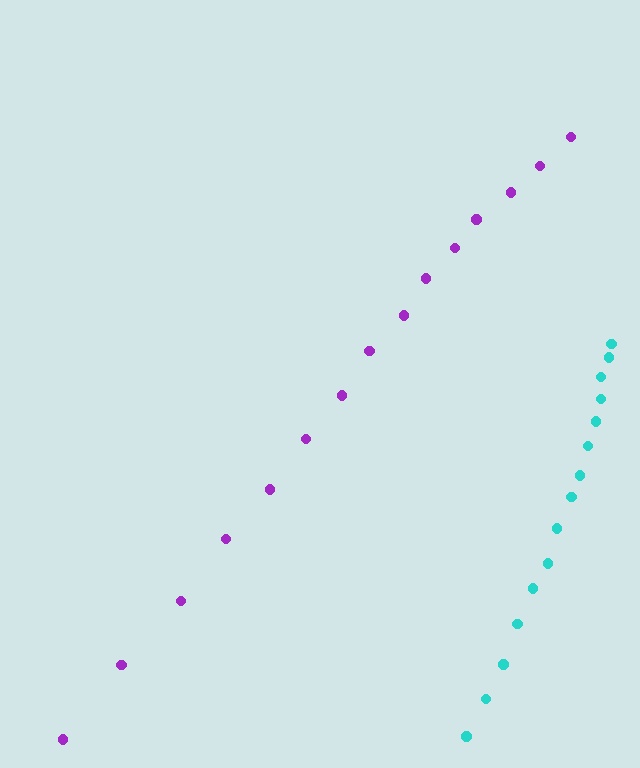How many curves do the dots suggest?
There are 2 distinct paths.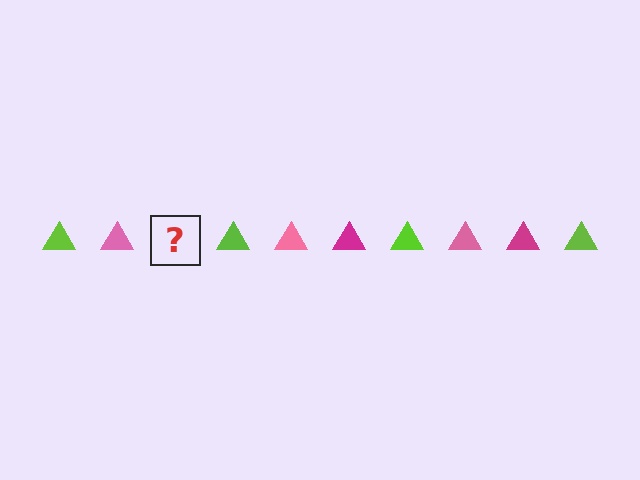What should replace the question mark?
The question mark should be replaced with a magenta triangle.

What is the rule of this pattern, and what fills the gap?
The rule is that the pattern cycles through lime, pink, magenta triangles. The gap should be filled with a magenta triangle.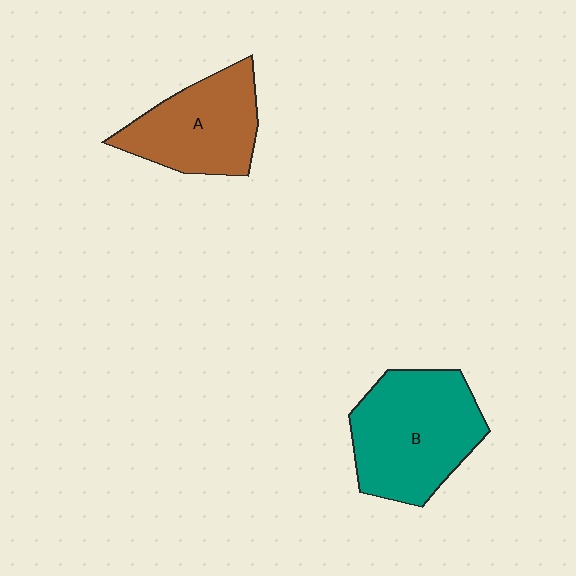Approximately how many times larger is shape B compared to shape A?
Approximately 1.3 times.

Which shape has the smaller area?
Shape A (brown).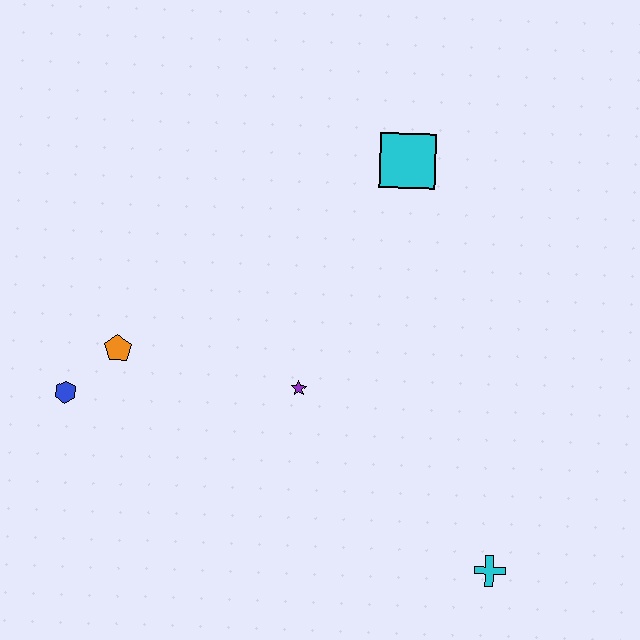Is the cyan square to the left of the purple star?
No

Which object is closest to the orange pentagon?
The blue hexagon is closest to the orange pentagon.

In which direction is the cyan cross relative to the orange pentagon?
The cyan cross is to the right of the orange pentagon.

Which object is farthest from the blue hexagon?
The cyan cross is farthest from the blue hexagon.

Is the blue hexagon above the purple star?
No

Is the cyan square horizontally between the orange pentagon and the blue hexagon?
No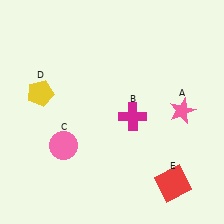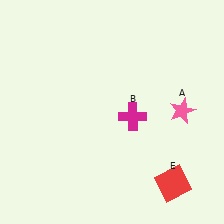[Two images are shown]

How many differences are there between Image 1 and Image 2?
There are 2 differences between the two images.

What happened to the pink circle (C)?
The pink circle (C) was removed in Image 2. It was in the bottom-left area of Image 1.